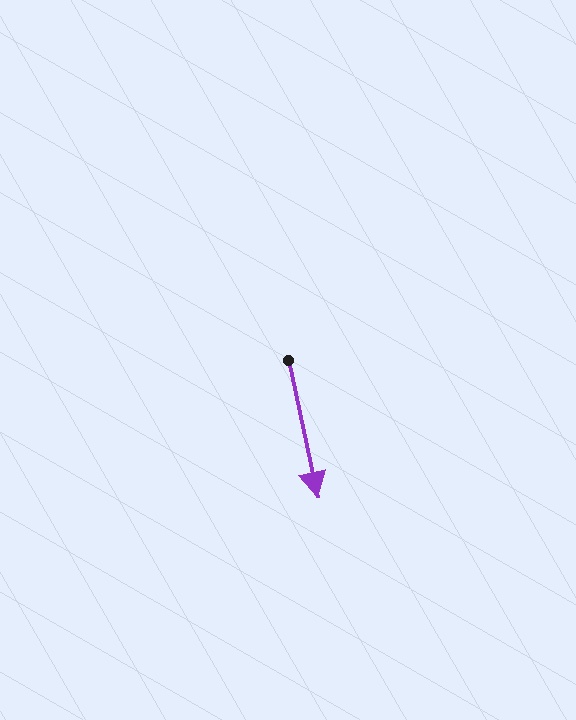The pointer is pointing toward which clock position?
Roughly 6 o'clock.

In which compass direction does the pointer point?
South.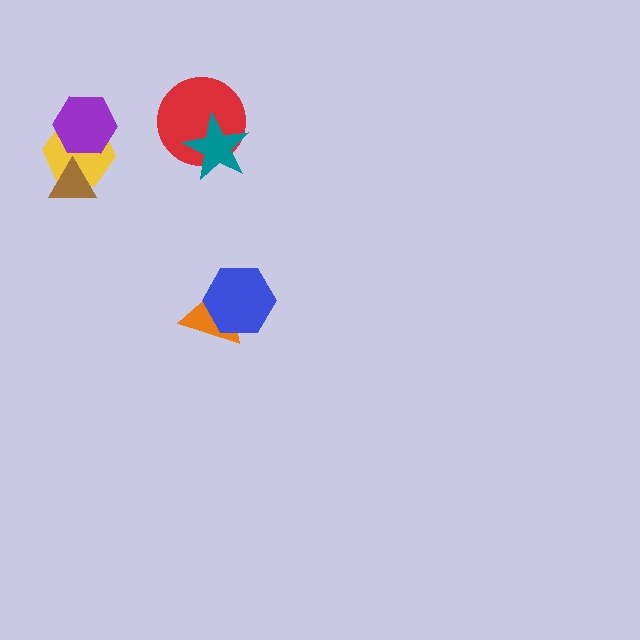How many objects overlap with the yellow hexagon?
2 objects overlap with the yellow hexagon.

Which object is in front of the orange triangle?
The blue hexagon is in front of the orange triangle.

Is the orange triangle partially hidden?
Yes, it is partially covered by another shape.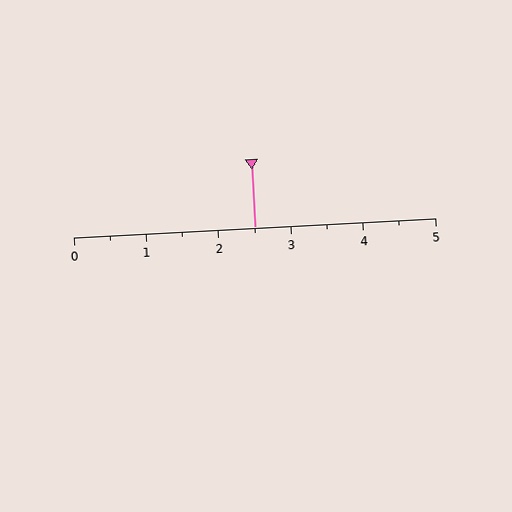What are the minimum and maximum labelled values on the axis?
The axis runs from 0 to 5.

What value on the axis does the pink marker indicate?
The marker indicates approximately 2.5.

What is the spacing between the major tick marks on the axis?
The major ticks are spaced 1 apart.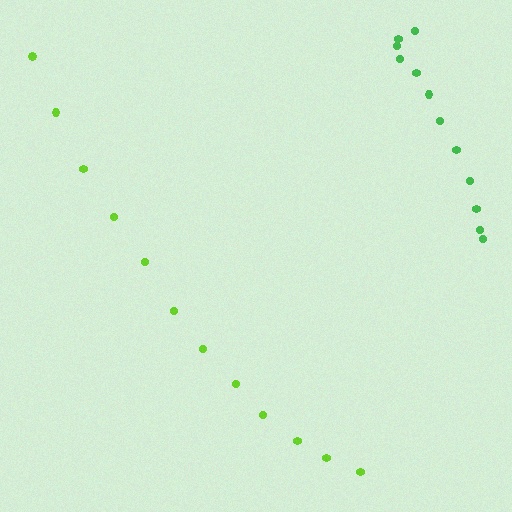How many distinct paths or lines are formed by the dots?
There are 2 distinct paths.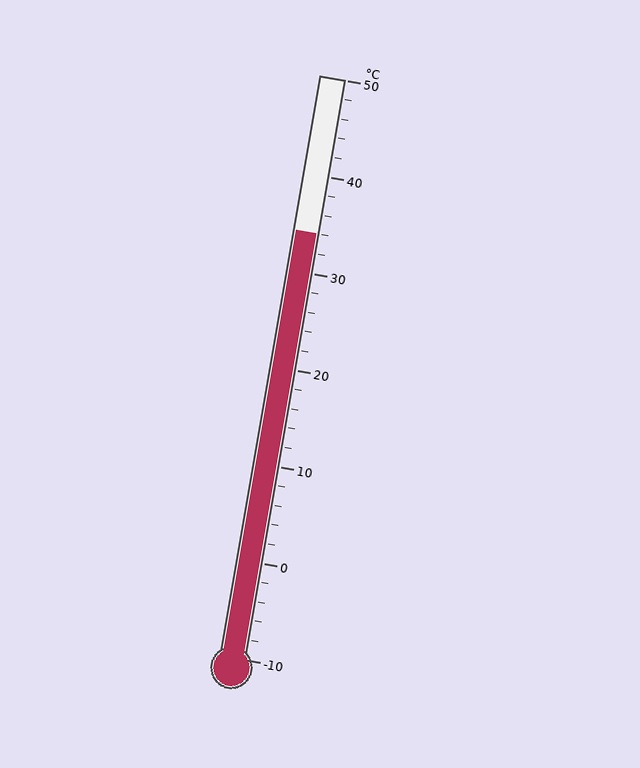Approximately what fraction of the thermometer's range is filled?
The thermometer is filled to approximately 75% of its range.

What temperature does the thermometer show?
The thermometer shows approximately 34°C.